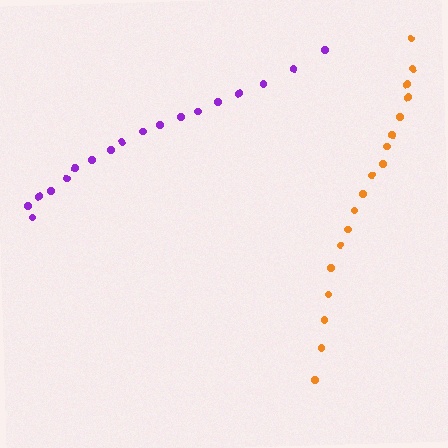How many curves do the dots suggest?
There are 2 distinct paths.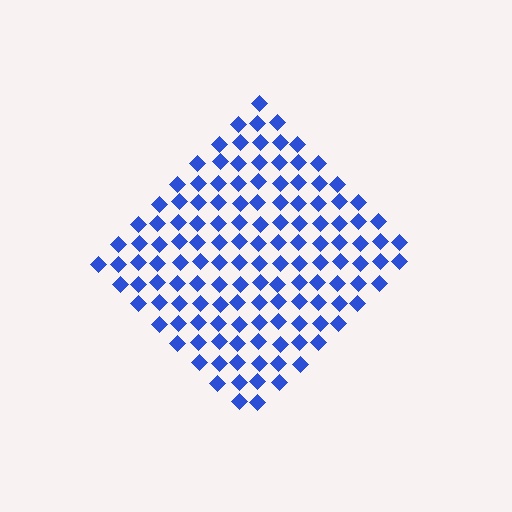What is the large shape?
The large shape is a diamond.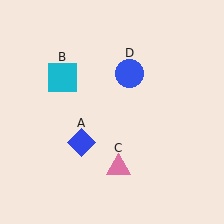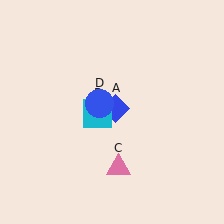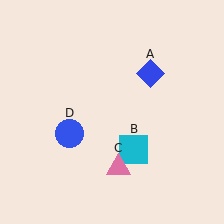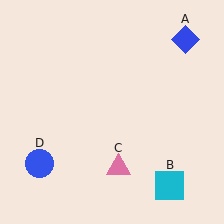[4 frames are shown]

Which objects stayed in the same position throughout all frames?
Pink triangle (object C) remained stationary.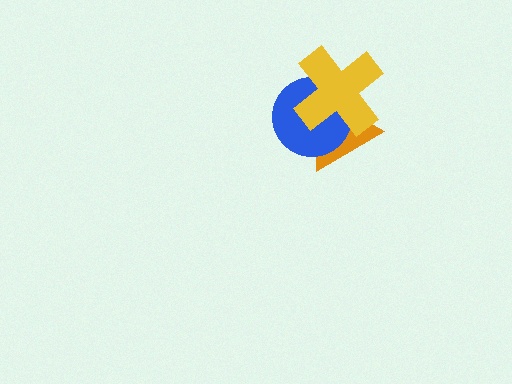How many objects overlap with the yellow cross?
2 objects overlap with the yellow cross.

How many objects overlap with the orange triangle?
2 objects overlap with the orange triangle.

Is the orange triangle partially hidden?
Yes, it is partially covered by another shape.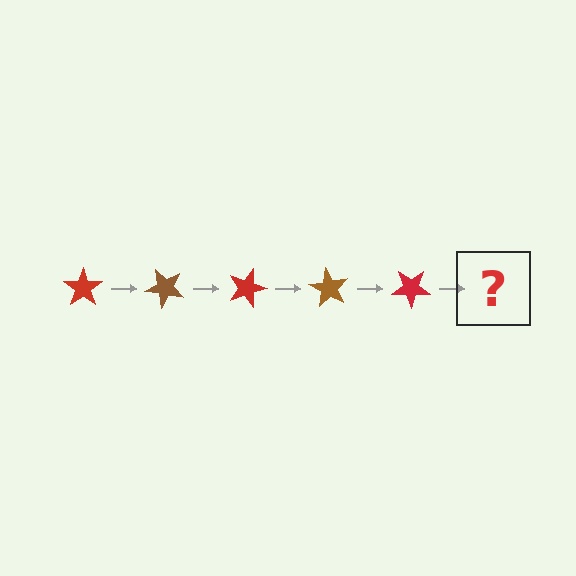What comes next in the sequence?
The next element should be a brown star, rotated 225 degrees from the start.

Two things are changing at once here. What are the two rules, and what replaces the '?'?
The two rules are that it rotates 45 degrees each step and the color cycles through red and brown. The '?' should be a brown star, rotated 225 degrees from the start.